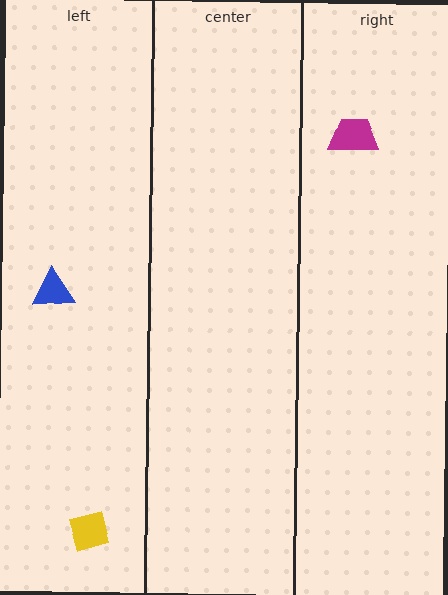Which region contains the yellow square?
The left region.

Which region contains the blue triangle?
The left region.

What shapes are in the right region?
The magenta trapezoid.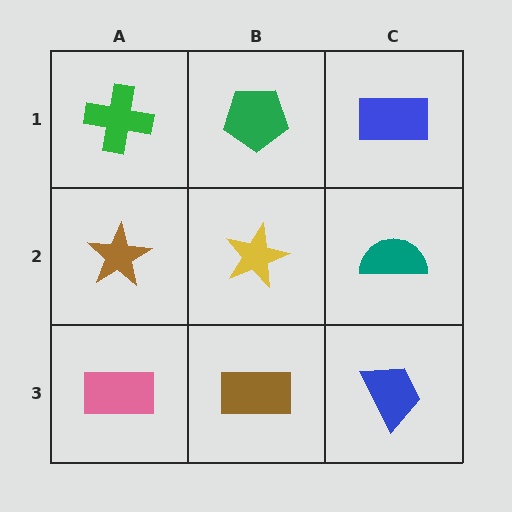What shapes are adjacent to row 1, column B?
A yellow star (row 2, column B), a green cross (row 1, column A), a blue rectangle (row 1, column C).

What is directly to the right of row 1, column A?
A green pentagon.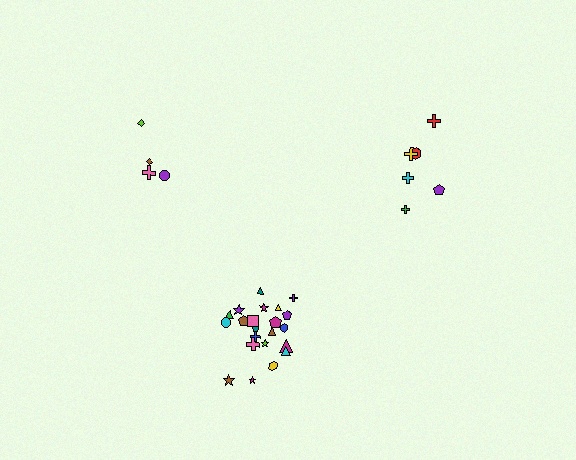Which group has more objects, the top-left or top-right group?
The top-right group.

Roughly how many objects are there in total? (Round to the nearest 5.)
Roughly 30 objects in total.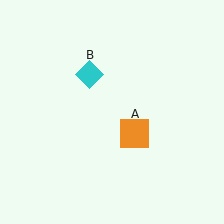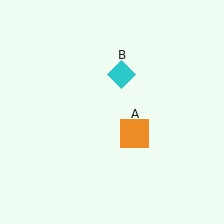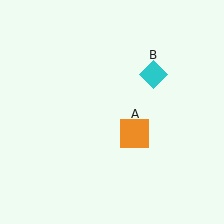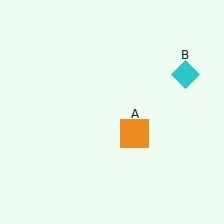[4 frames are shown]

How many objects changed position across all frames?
1 object changed position: cyan diamond (object B).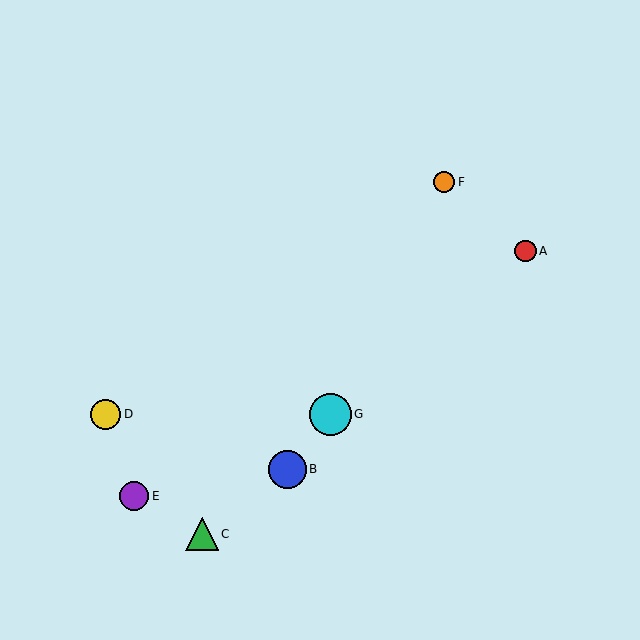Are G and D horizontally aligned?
Yes, both are at y≈414.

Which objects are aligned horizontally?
Objects D, G are aligned horizontally.